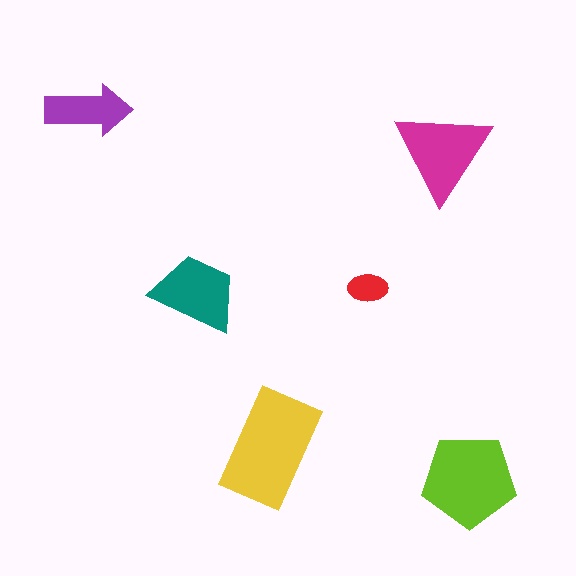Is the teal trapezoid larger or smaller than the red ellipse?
Larger.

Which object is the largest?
The yellow rectangle.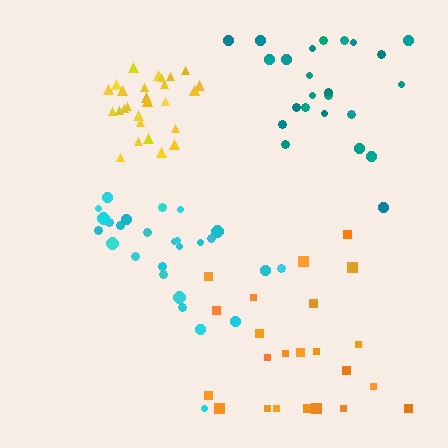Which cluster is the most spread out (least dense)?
Orange.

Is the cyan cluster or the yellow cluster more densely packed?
Yellow.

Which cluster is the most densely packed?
Yellow.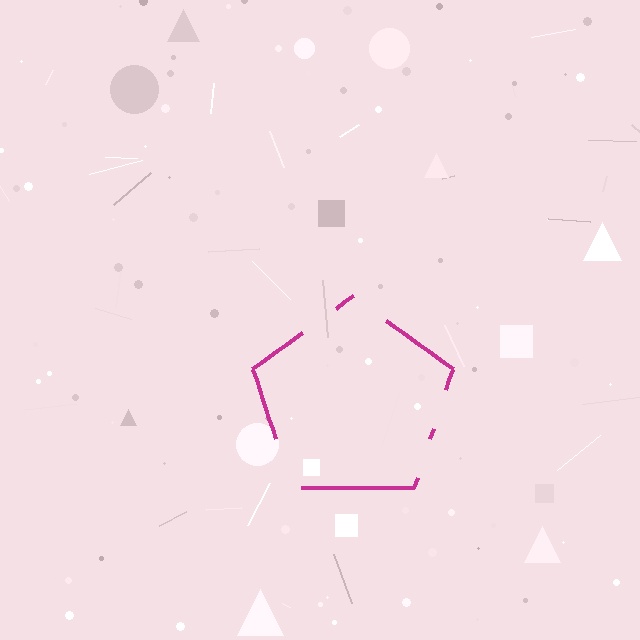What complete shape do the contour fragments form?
The contour fragments form a pentagon.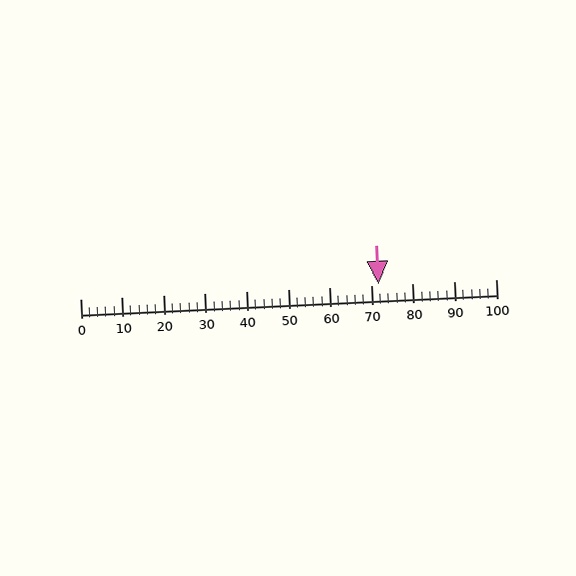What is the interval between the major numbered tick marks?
The major tick marks are spaced 10 units apart.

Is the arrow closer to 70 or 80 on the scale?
The arrow is closer to 70.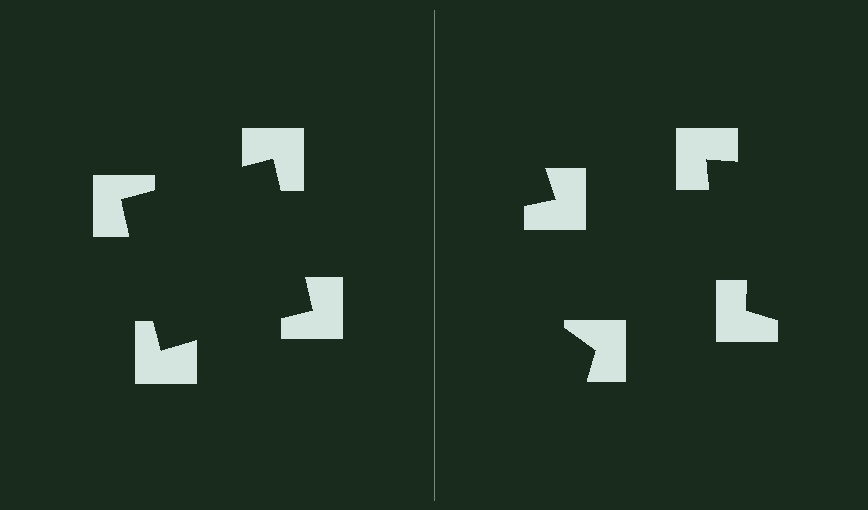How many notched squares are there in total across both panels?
8 — 4 on each side.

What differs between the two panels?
The notched squares are positioned identically on both sides; only the wedge orientations differ. On the left they align to a square; on the right they are misaligned.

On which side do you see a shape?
An illusory square appears on the left side. On the right side the wedge cuts are rotated, so no coherent shape forms.